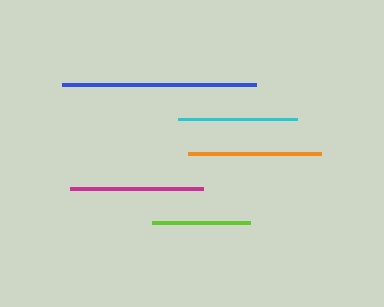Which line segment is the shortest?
The lime line is the shortest at approximately 98 pixels.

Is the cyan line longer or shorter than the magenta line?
The magenta line is longer than the cyan line.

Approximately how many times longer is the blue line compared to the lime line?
The blue line is approximately 2.0 times the length of the lime line.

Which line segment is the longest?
The blue line is the longest at approximately 195 pixels.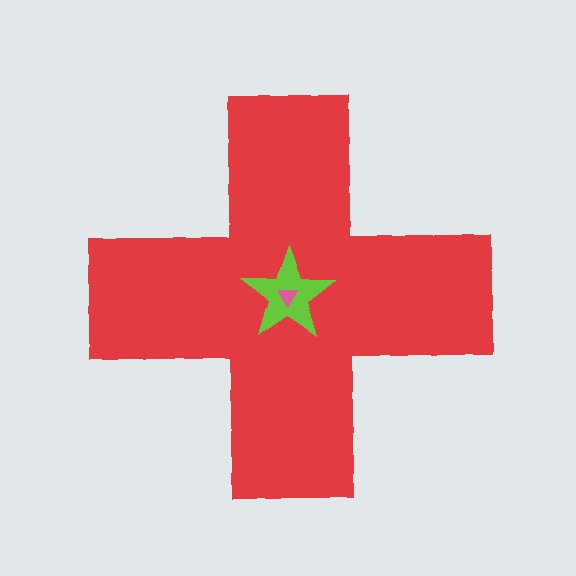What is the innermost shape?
The pink triangle.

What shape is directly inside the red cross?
The lime star.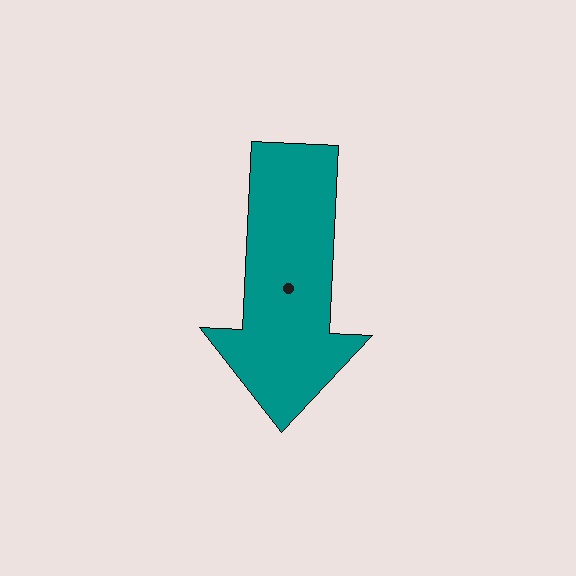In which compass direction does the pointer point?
South.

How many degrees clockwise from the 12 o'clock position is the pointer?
Approximately 183 degrees.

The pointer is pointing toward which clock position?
Roughly 6 o'clock.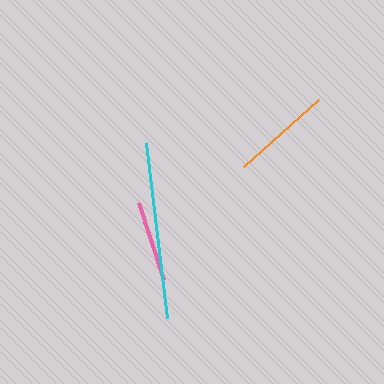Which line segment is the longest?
The cyan line is the longest at approximately 176 pixels.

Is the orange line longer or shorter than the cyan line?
The cyan line is longer than the orange line.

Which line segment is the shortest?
The pink line is the shortest at approximately 81 pixels.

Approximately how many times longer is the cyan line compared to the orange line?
The cyan line is approximately 1.8 times the length of the orange line.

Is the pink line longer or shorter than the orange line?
The orange line is longer than the pink line.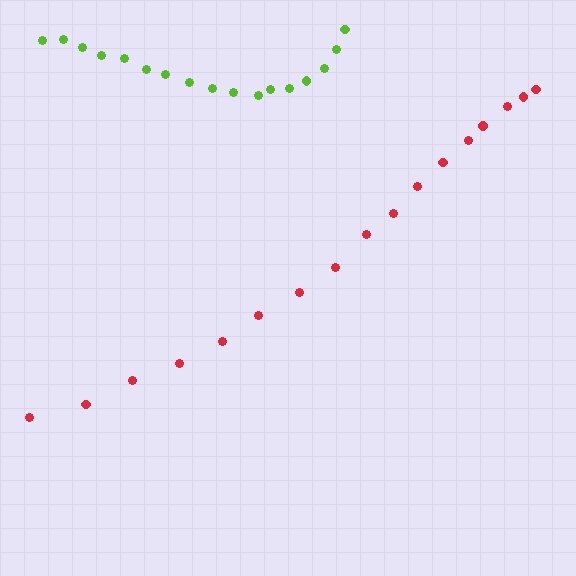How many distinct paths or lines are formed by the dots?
There are 2 distinct paths.